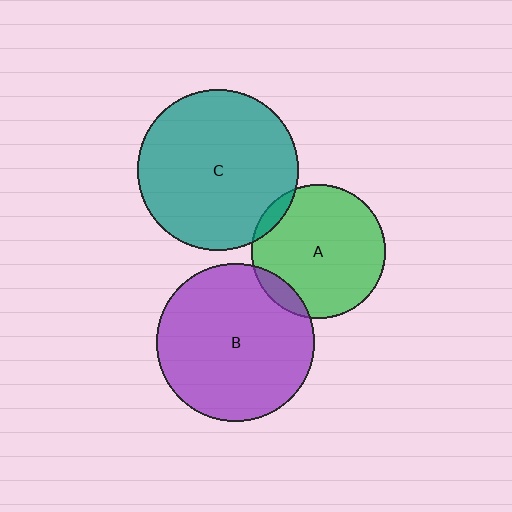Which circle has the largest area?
Circle C (teal).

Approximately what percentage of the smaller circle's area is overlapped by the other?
Approximately 10%.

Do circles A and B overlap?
Yes.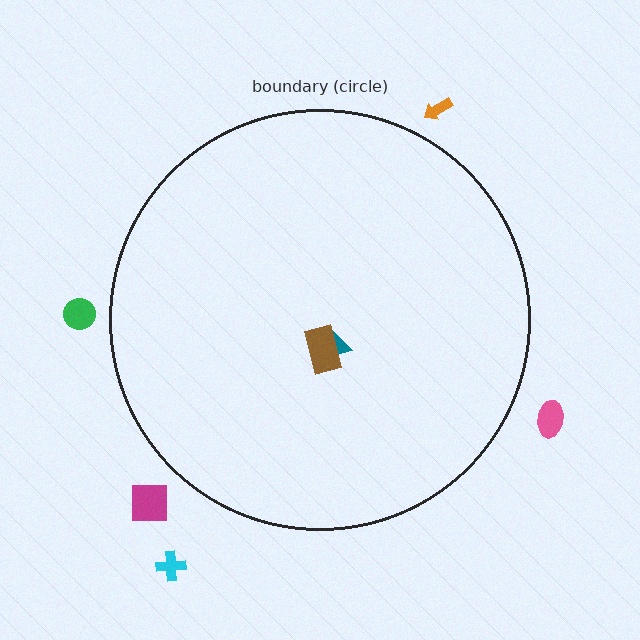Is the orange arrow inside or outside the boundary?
Outside.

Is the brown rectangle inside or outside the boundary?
Inside.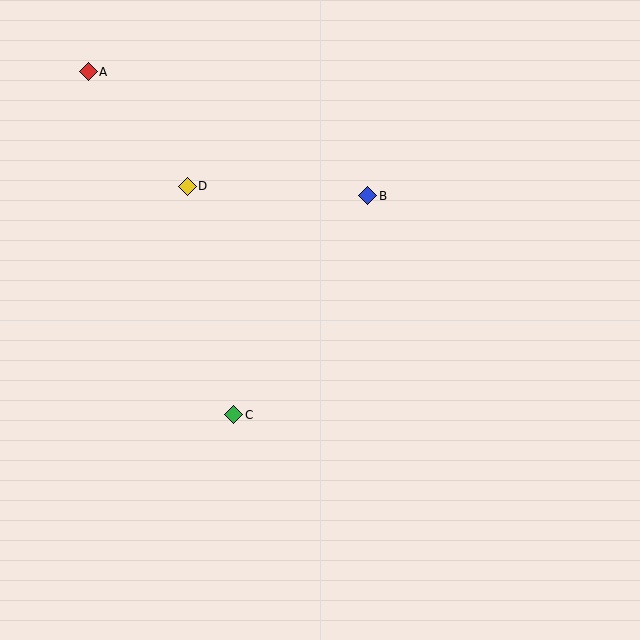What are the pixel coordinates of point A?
Point A is at (88, 72).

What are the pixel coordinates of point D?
Point D is at (187, 186).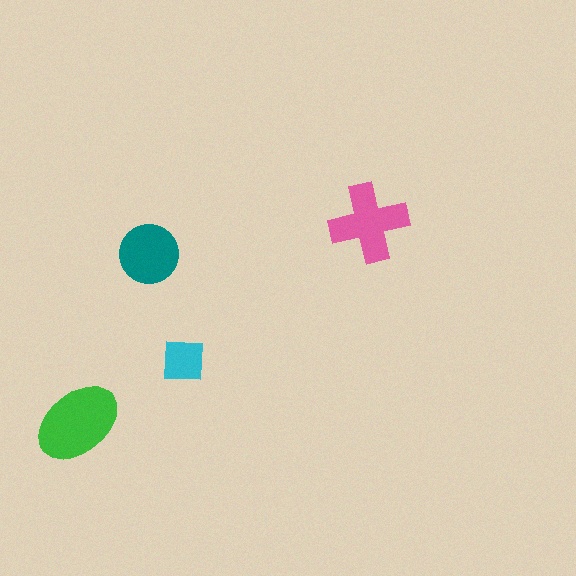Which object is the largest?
The green ellipse.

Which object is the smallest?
The cyan square.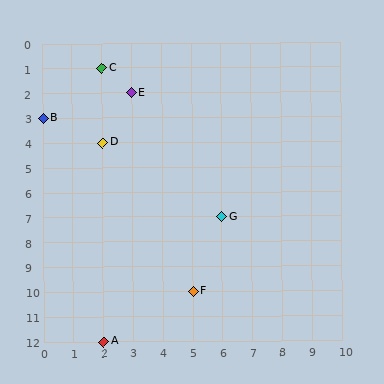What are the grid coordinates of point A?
Point A is at grid coordinates (2, 12).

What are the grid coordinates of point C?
Point C is at grid coordinates (2, 1).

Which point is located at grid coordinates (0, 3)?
Point B is at (0, 3).